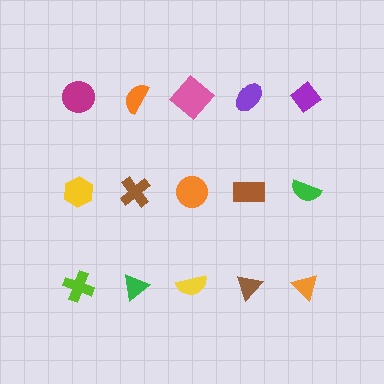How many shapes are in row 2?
5 shapes.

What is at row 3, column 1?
A lime cross.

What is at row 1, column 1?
A magenta circle.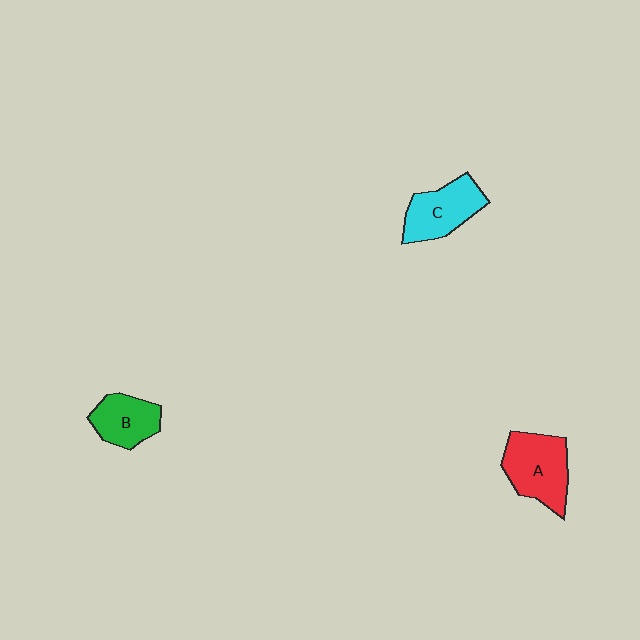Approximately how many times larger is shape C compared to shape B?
Approximately 1.2 times.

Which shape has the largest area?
Shape A (red).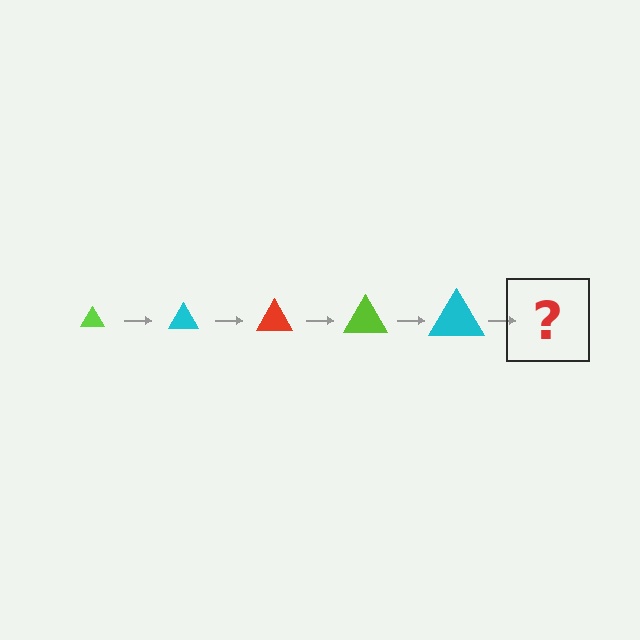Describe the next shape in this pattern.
It should be a red triangle, larger than the previous one.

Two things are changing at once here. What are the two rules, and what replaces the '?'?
The two rules are that the triangle grows larger each step and the color cycles through lime, cyan, and red. The '?' should be a red triangle, larger than the previous one.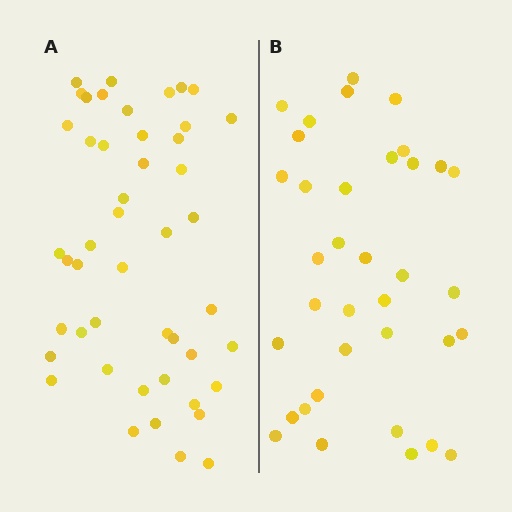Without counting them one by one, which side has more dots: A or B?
Region A (the left region) has more dots.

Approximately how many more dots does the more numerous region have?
Region A has roughly 12 or so more dots than region B.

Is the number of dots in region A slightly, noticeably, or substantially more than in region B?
Region A has noticeably more, but not dramatically so. The ratio is roughly 1.3 to 1.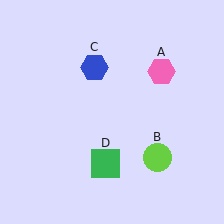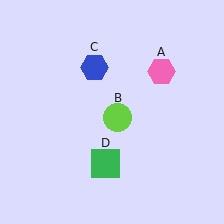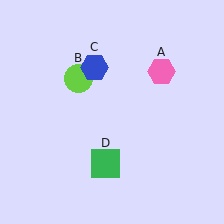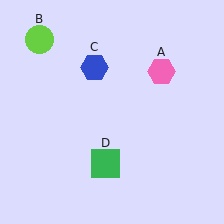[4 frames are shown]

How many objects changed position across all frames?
1 object changed position: lime circle (object B).